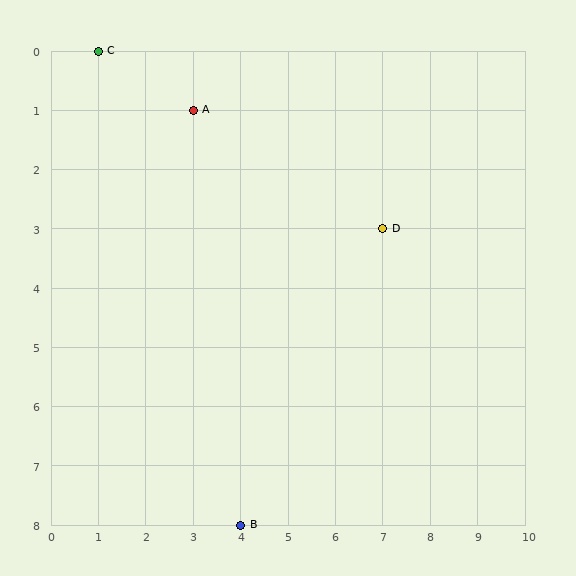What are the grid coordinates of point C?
Point C is at grid coordinates (1, 0).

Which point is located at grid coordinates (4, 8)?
Point B is at (4, 8).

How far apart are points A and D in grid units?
Points A and D are 4 columns and 2 rows apart (about 4.5 grid units diagonally).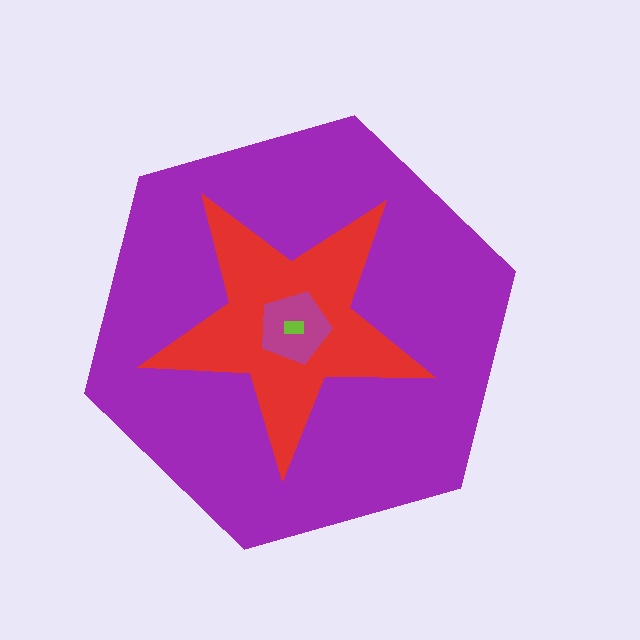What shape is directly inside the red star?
The magenta pentagon.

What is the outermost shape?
The purple hexagon.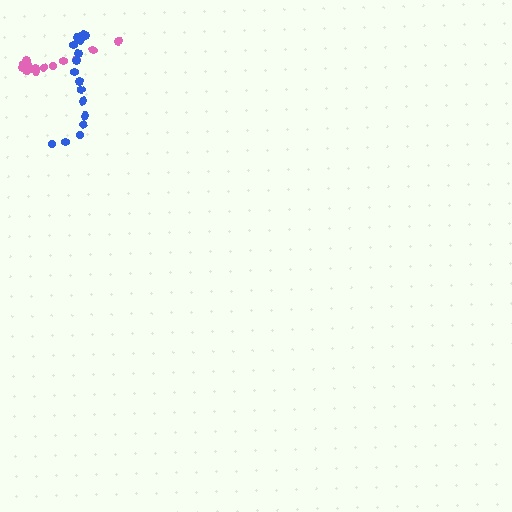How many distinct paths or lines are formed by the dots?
There are 2 distinct paths.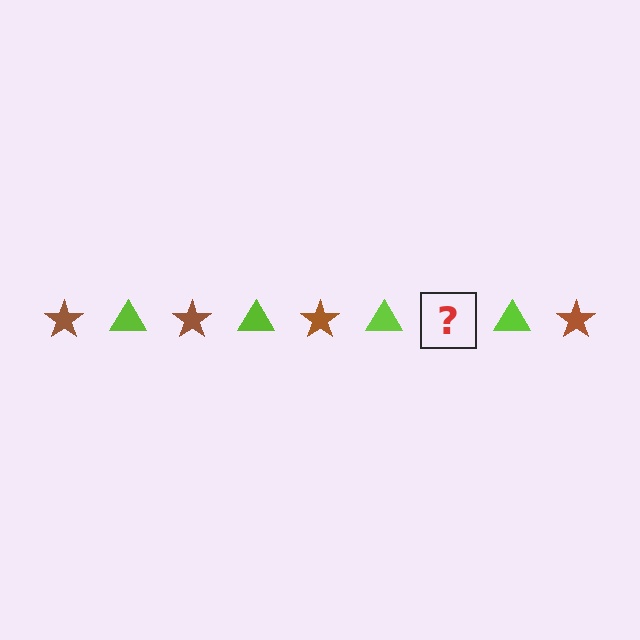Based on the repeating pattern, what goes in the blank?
The blank should be a brown star.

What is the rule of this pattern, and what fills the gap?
The rule is that the pattern alternates between brown star and lime triangle. The gap should be filled with a brown star.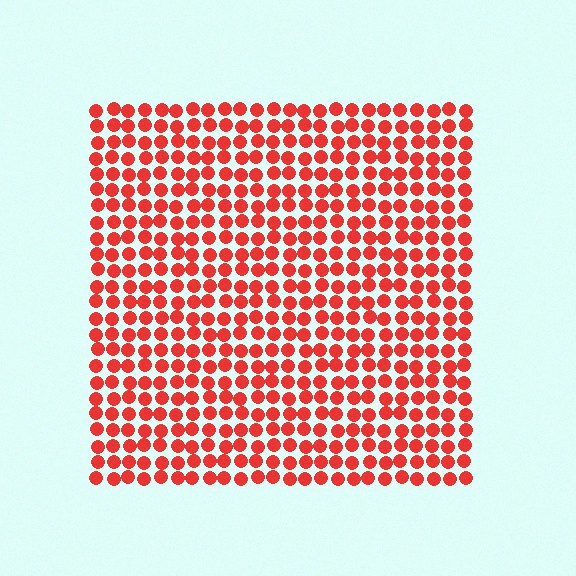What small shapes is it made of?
It is made of small circles.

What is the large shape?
The large shape is a square.